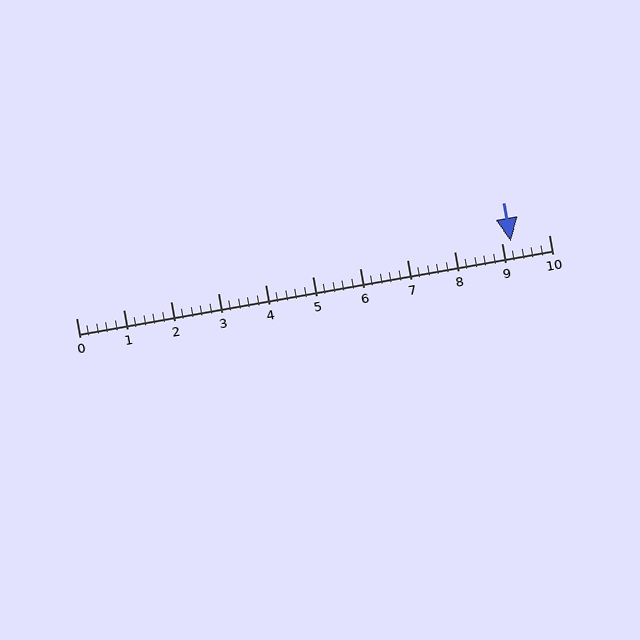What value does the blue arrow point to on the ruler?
The blue arrow points to approximately 9.2.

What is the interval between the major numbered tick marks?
The major tick marks are spaced 1 units apart.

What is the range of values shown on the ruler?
The ruler shows values from 0 to 10.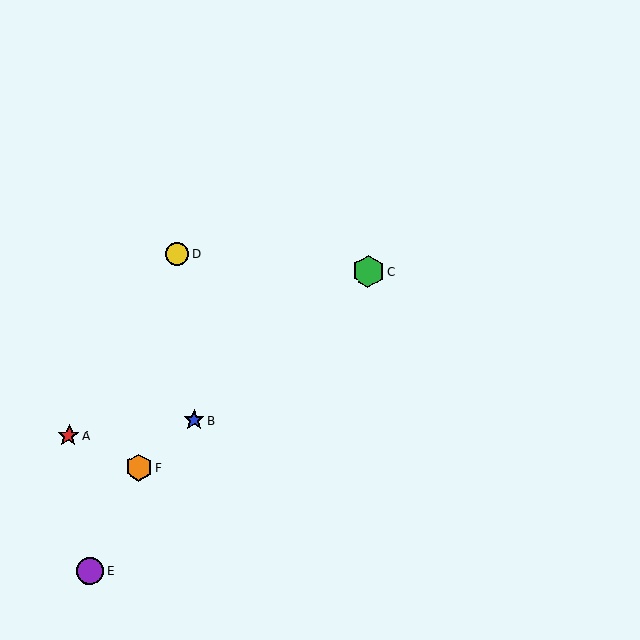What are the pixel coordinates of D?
Object D is at (177, 254).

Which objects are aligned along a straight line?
Objects B, C, F are aligned along a straight line.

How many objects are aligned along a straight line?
3 objects (B, C, F) are aligned along a straight line.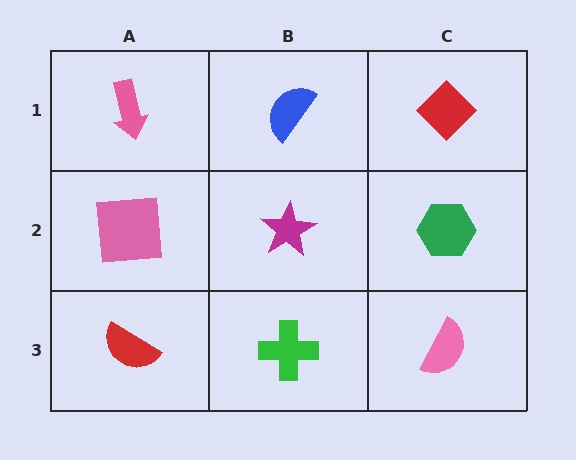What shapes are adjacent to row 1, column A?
A pink square (row 2, column A), a blue semicircle (row 1, column B).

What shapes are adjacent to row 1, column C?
A green hexagon (row 2, column C), a blue semicircle (row 1, column B).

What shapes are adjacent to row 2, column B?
A blue semicircle (row 1, column B), a green cross (row 3, column B), a pink square (row 2, column A), a green hexagon (row 2, column C).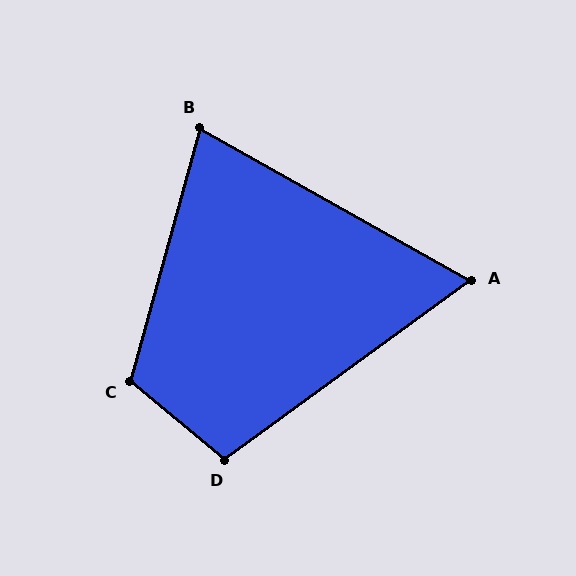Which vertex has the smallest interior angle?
A, at approximately 65 degrees.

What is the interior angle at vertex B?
Approximately 76 degrees (acute).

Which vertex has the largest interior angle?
C, at approximately 115 degrees.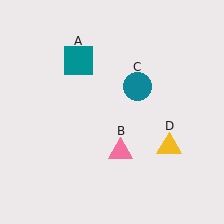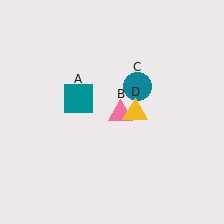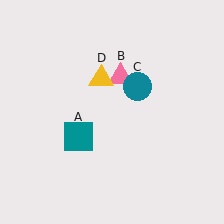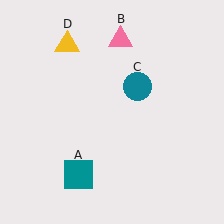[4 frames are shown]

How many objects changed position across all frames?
3 objects changed position: teal square (object A), pink triangle (object B), yellow triangle (object D).